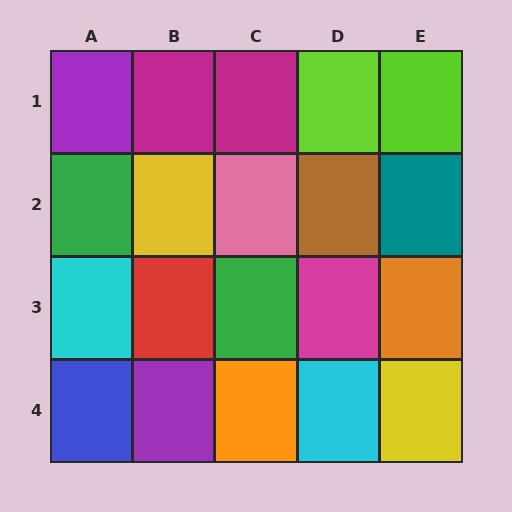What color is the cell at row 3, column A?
Cyan.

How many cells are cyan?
2 cells are cyan.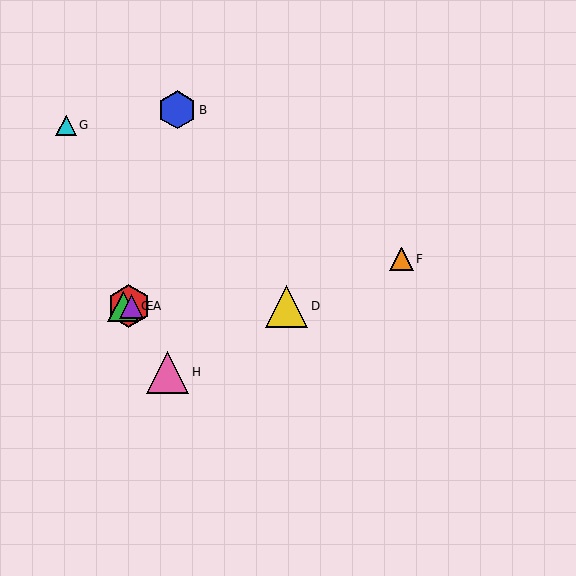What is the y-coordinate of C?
Object C is at y≈306.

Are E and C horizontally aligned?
Yes, both are at y≈306.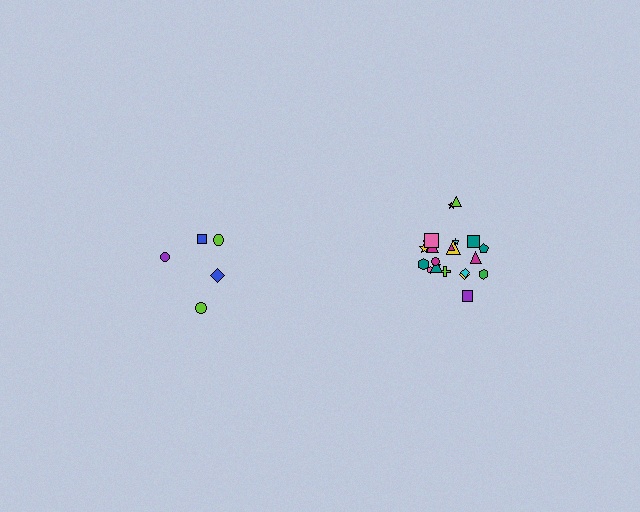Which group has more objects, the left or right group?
The right group.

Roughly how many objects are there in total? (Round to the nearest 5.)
Roughly 25 objects in total.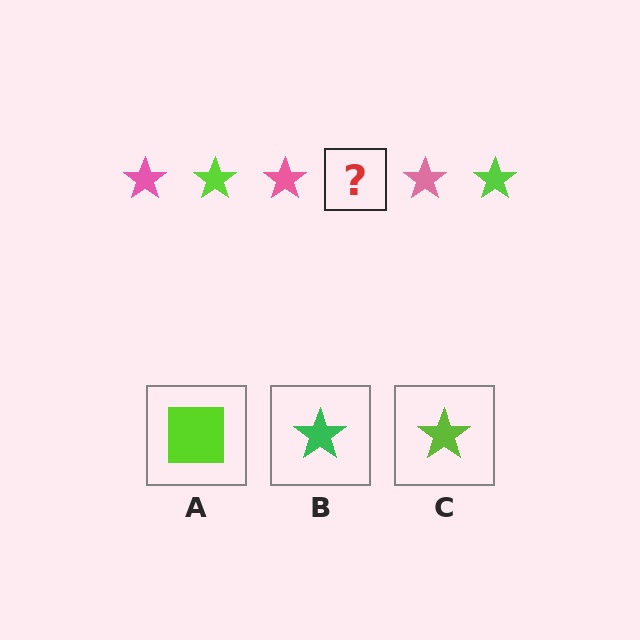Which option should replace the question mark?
Option C.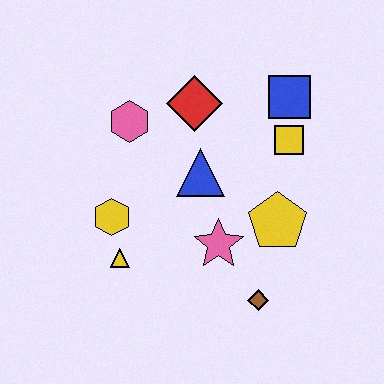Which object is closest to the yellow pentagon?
The pink star is closest to the yellow pentagon.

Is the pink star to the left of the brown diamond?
Yes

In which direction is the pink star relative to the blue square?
The pink star is below the blue square.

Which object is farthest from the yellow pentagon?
The pink hexagon is farthest from the yellow pentagon.